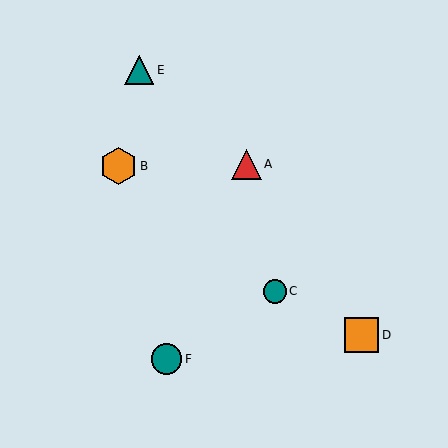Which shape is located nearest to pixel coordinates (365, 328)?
The orange square (labeled D) at (362, 335) is nearest to that location.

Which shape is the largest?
The orange hexagon (labeled B) is the largest.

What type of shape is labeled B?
Shape B is an orange hexagon.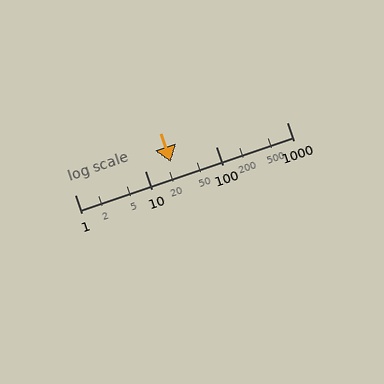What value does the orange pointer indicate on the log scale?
The pointer indicates approximately 23.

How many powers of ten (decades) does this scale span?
The scale spans 3 decades, from 1 to 1000.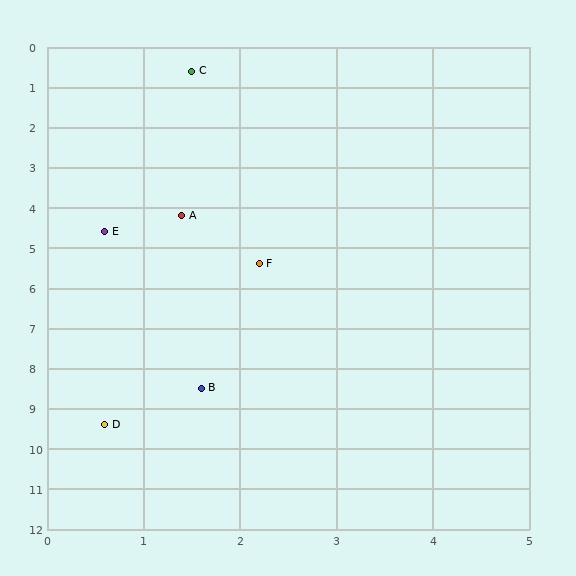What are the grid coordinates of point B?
Point B is at approximately (1.6, 8.5).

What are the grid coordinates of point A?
Point A is at approximately (1.4, 4.2).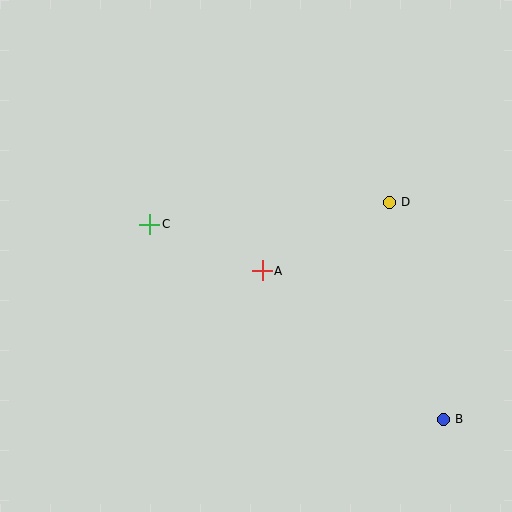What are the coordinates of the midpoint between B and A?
The midpoint between B and A is at (353, 345).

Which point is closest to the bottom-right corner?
Point B is closest to the bottom-right corner.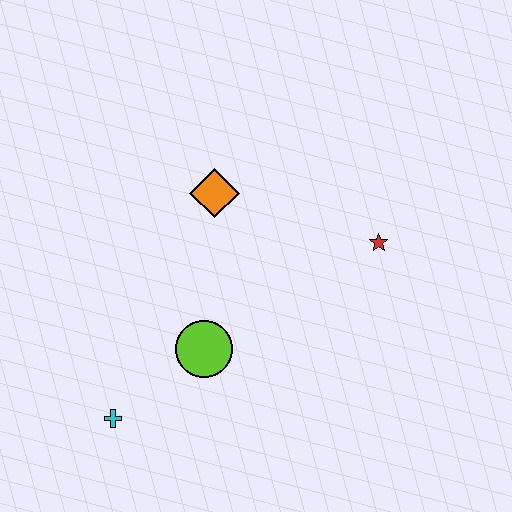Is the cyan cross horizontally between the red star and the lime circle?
No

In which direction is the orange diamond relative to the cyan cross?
The orange diamond is above the cyan cross.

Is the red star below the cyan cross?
No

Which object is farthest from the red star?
The cyan cross is farthest from the red star.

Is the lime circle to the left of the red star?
Yes